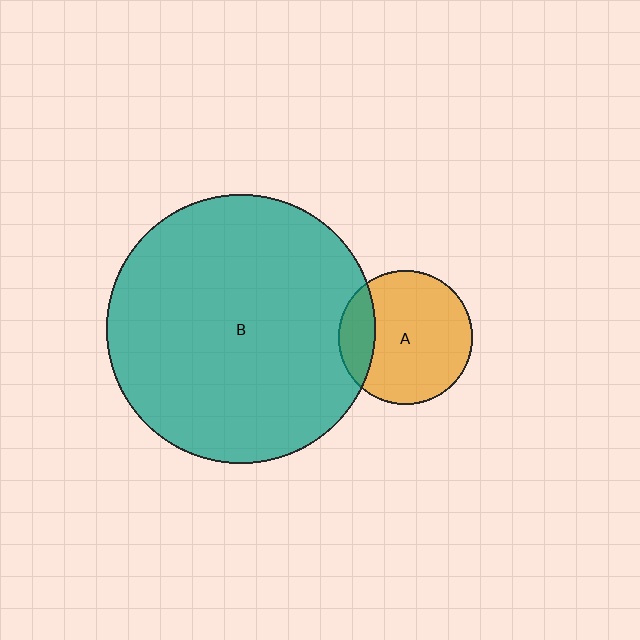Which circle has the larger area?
Circle B (teal).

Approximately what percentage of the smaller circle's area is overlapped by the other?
Approximately 20%.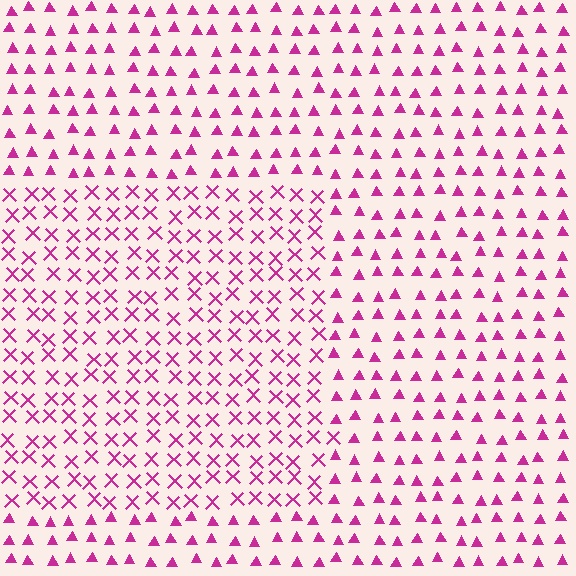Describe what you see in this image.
The image is filled with small magenta elements arranged in a uniform grid. A rectangle-shaped region contains X marks, while the surrounding area contains triangles. The boundary is defined purely by the change in element shape.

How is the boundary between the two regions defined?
The boundary is defined by a change in element shape: X marks inside vs. triangles outside. All elements share the same color and spacing.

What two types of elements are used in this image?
The image uses X marks inside the rectangle region and triangles outside it.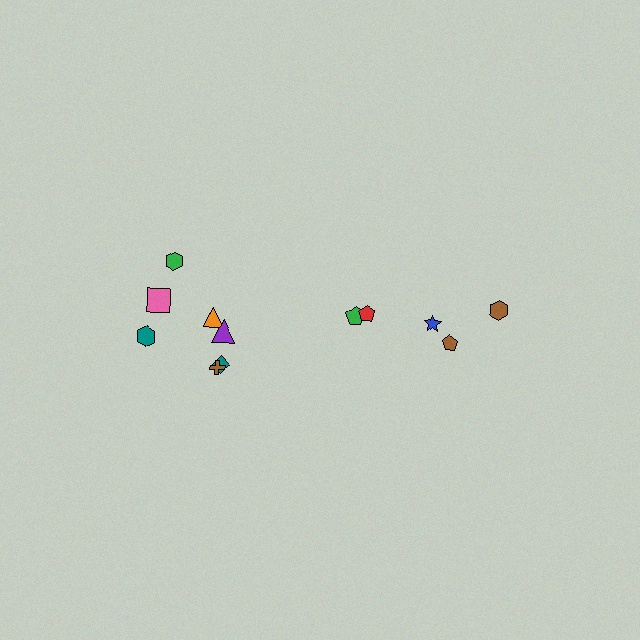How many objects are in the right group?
There are 5 objects.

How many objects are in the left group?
There are 8 objects.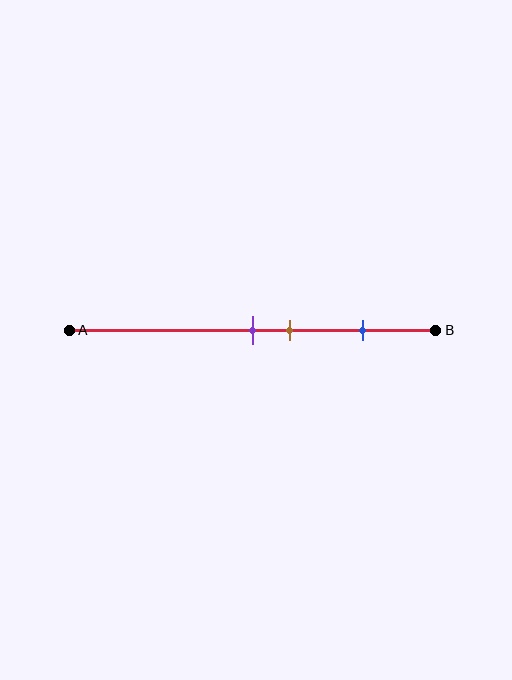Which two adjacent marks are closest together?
The purple and brown marks are the closest adjacent pair.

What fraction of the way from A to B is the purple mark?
The purple mark is approximately 50% (0.5) of the way from A to B.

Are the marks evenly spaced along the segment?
No, the marks are not evenly spaced.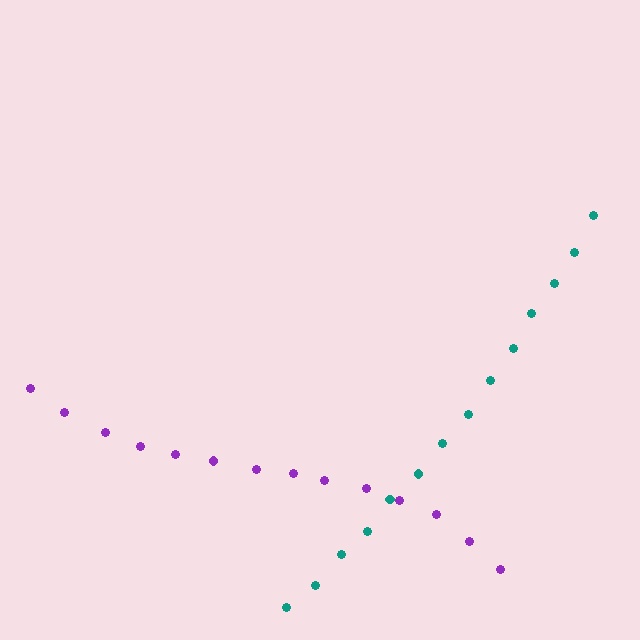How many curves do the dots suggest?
There are 2 distinct paths.